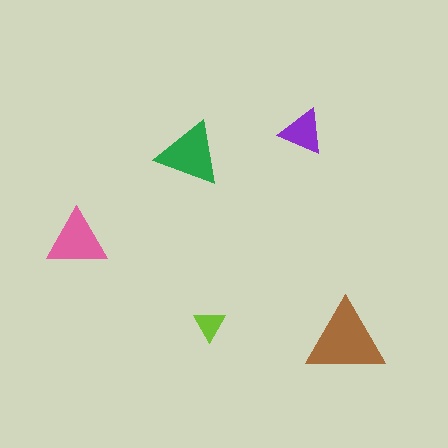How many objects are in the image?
There are 5 objects in the image.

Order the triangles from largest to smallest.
the brown one, the green one, the pink one, the purple one, the lime one.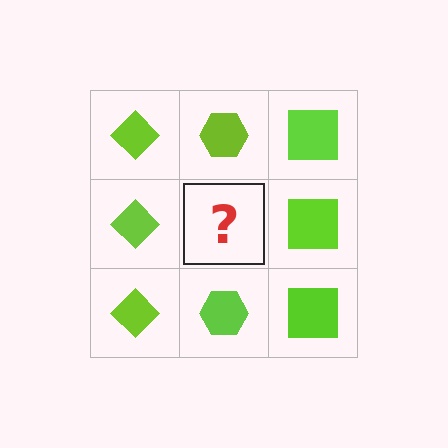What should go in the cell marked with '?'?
The missing cell should contain a lime hexagon.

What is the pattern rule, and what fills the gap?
The rule is that each column has a consistent shape. The gap should be filled with a lime hexagon.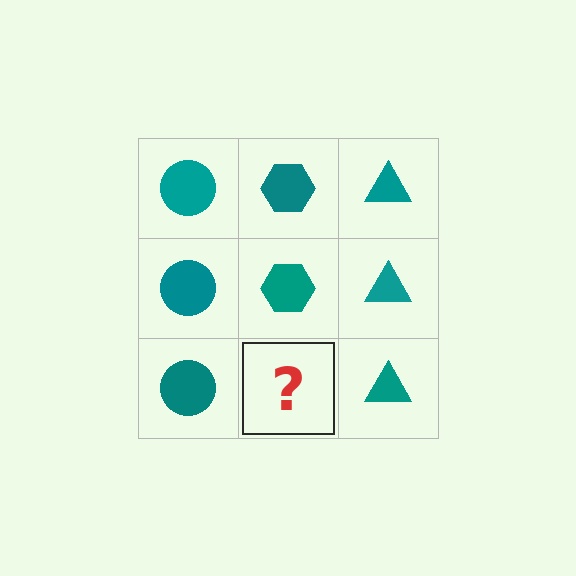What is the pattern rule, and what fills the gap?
The rule is that each column has a consistent shape. The gap should be filled with a teal hexagon.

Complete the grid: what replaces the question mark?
The question mark should be replaced with a teal hexagon.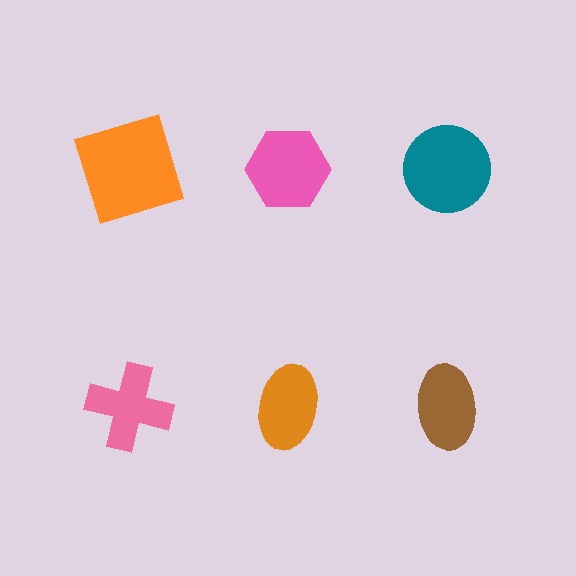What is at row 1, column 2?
A pink hexagon.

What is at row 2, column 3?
A brown ellipse.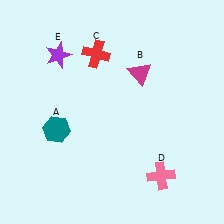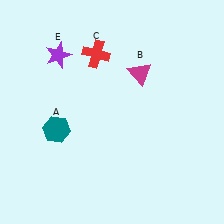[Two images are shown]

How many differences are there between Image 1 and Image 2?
There is 1 difference between the two images.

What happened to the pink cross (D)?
The pink cross (D) was removed in Image 2. It was in the bottom-right area of Image 1.